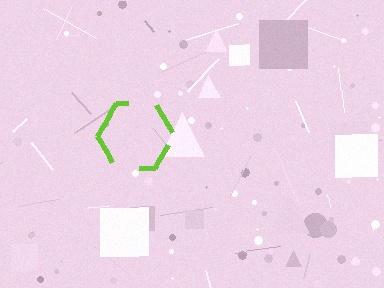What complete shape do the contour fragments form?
The contour fragments form a hexagon.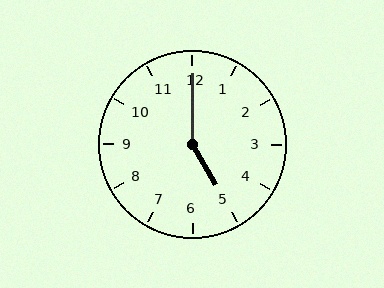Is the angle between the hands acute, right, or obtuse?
It is obtuse.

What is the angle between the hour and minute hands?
Approximately 150 degrees.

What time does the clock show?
5:00.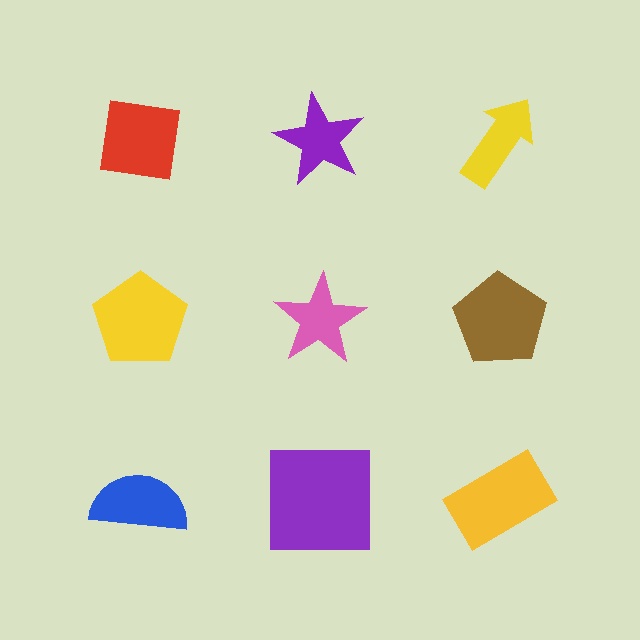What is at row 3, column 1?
A blue semicircle.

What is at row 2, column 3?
A brown pentagon.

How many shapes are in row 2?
3 shapes.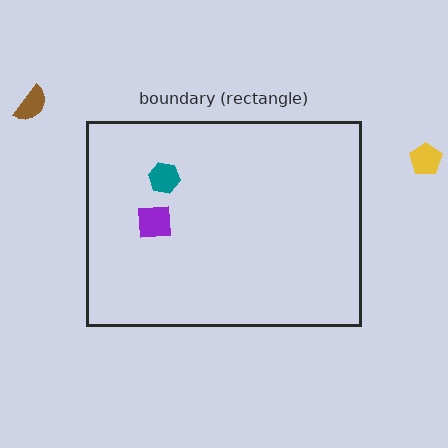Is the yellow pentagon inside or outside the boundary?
Outside.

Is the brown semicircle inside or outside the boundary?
Outside.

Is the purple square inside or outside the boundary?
Inside.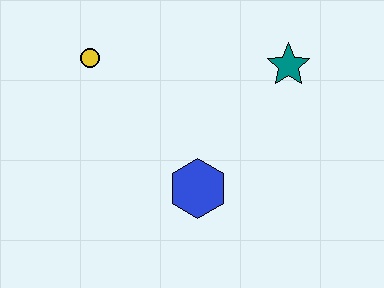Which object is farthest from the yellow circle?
The teal star is farthest from the yellow circle.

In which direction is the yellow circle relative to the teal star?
The yellow circle is to the left of the teal star.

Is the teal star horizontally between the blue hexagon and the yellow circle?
No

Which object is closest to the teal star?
The blue hexagon is closest to the teal star.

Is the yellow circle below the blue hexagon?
No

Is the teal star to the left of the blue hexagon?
No